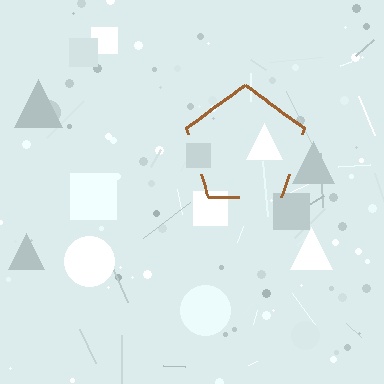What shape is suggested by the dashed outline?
The dashed outline suggests a pentagon.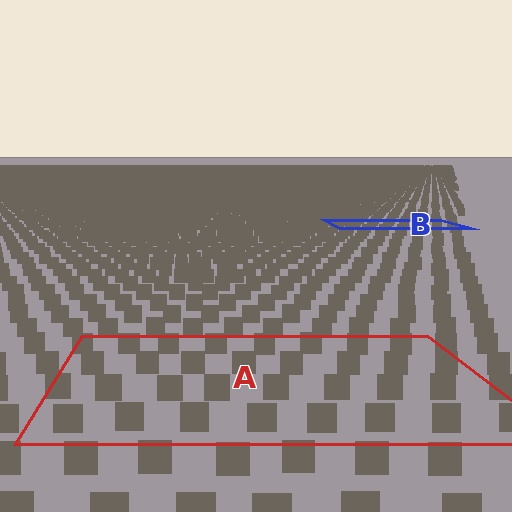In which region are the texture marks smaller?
The texture marks are smaller in region B, because it is farther away.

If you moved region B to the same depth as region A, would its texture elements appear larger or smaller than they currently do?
They would appear larger. At a closer depth, the same texture elements are projected at a bigger on-screen size.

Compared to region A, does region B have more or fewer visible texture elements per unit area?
Region B has more texture elements per unit area — they are packed more densely because it is farther away.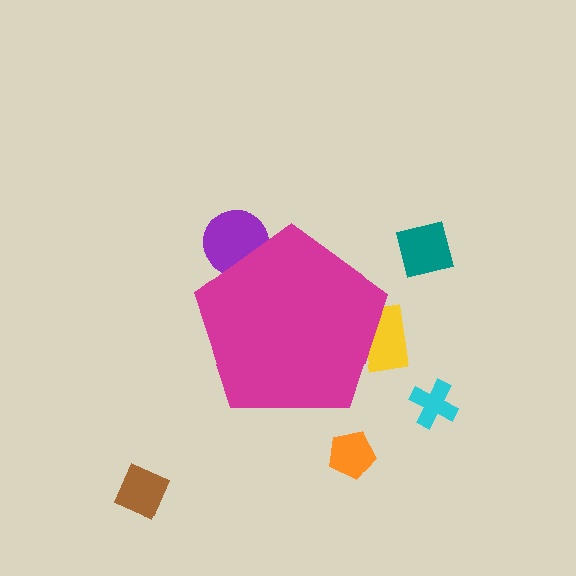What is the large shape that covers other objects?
A magenta pentagon.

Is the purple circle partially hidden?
Yes, the purple circle is partially hidden behind the magenta pentagon.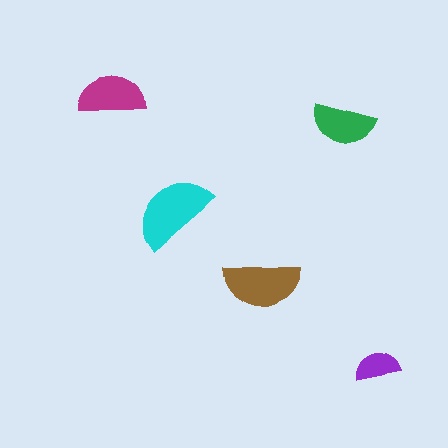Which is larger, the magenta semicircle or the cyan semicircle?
The cyan one.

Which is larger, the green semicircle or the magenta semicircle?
The magenta one.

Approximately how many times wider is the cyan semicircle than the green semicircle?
About 1.5 times wider.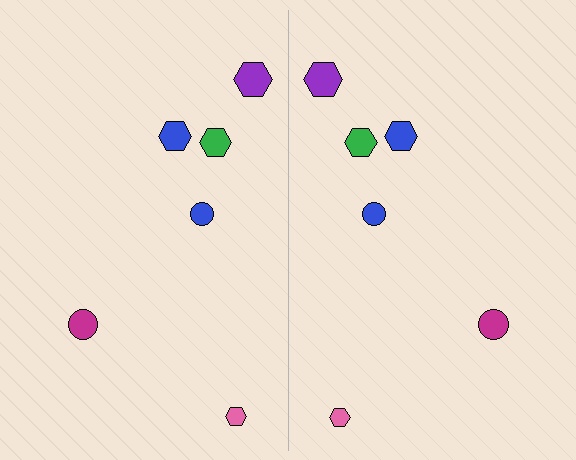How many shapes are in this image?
There are 12 shapes in this image.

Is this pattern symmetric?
Yes, this pattern has bilateral (reflection) symmetry.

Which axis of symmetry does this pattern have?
The pattern has a vertical axis of symmetry running through the center of the image.